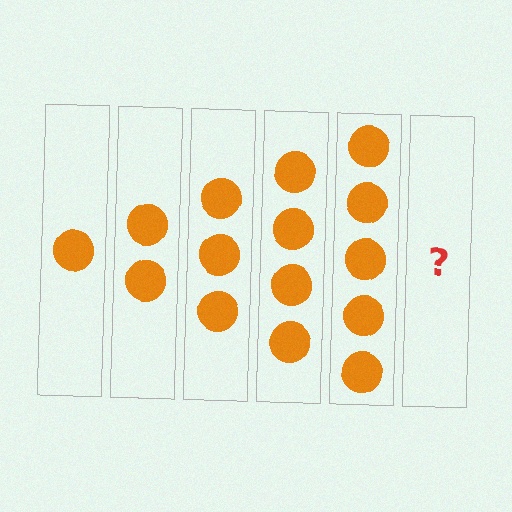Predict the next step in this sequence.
The next step is 6 circles.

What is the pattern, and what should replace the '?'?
The pattern is that each step adds one more circle. The '?' should be 6 circles.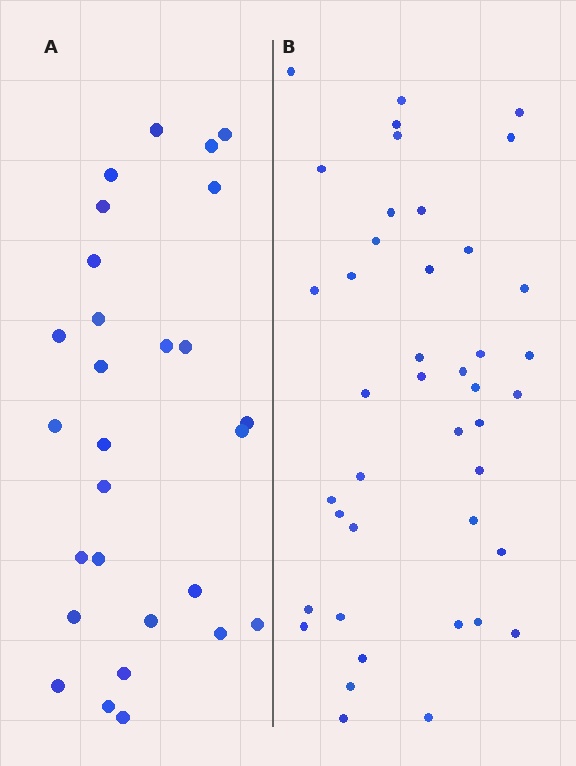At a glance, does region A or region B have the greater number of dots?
Region B (the right region) has more dots.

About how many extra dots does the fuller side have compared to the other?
Region B has approximately 15 more dots than region A.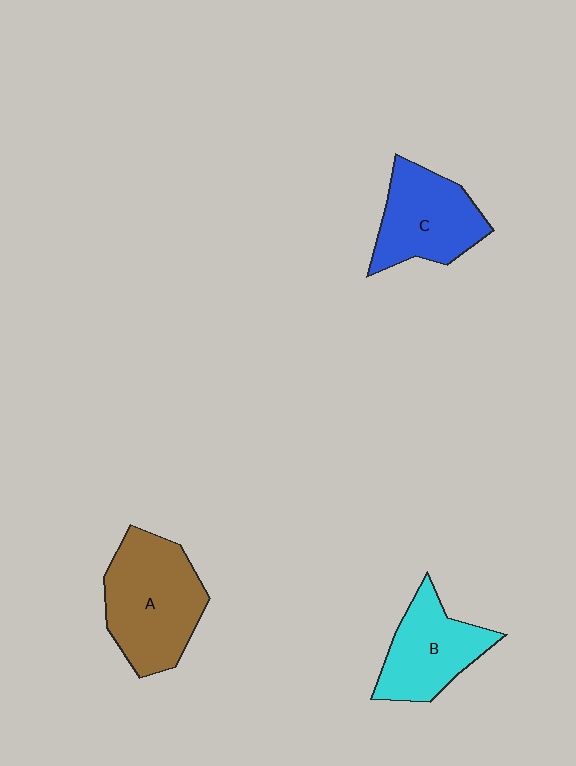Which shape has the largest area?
Shape A (brown).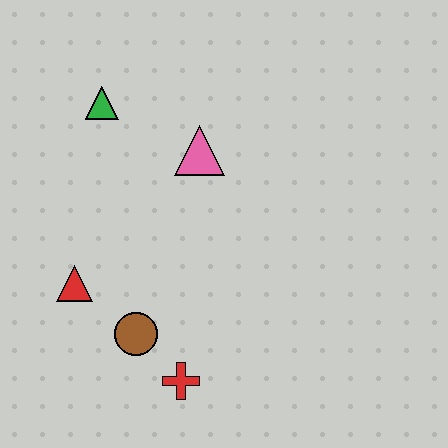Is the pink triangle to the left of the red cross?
No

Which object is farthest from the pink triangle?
The red cross is farthest from the pink triangle.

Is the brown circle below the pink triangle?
Yes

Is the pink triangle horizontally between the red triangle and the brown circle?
No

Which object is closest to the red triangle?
The brown circle is closest to the red triangle.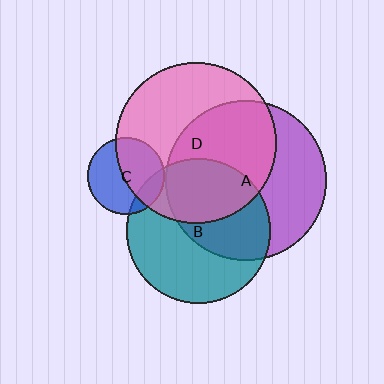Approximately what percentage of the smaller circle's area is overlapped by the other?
Approximately 35%.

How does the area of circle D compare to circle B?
Approximately 1.2 times.